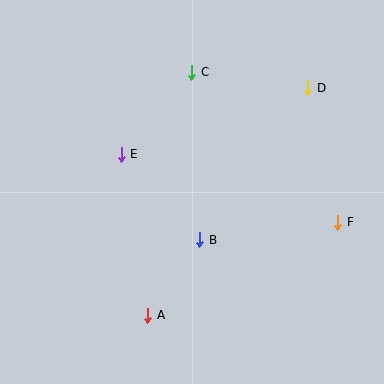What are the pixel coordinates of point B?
Point B is at (200, 240).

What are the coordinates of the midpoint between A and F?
The midpoint between A and F is at (242, 269).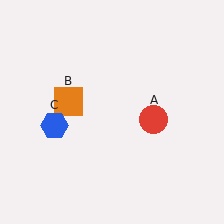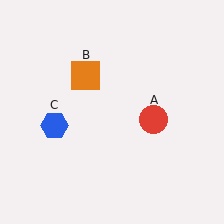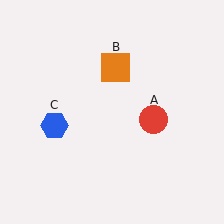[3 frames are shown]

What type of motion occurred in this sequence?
The orange square (object B) rotated clockwise around the center of the scene.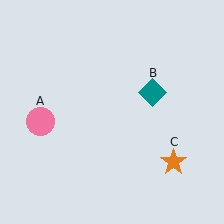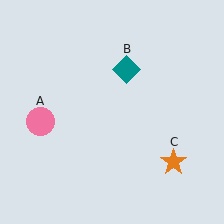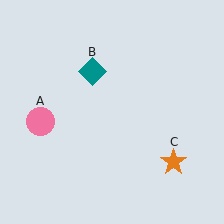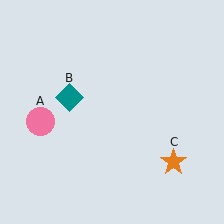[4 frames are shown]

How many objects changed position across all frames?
1 object changed position: teal diamond (object B).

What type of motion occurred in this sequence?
The teal diamond (object B) rotated counterclockwise around the center of the scene.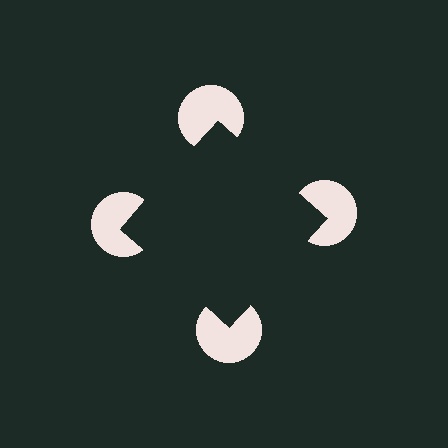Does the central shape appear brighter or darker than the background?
It typically appears slightly darker than the background, even though no actual brightness change is drawn.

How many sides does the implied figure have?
4 sides.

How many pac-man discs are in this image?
There are 4 — one at each vertex of the illusory square.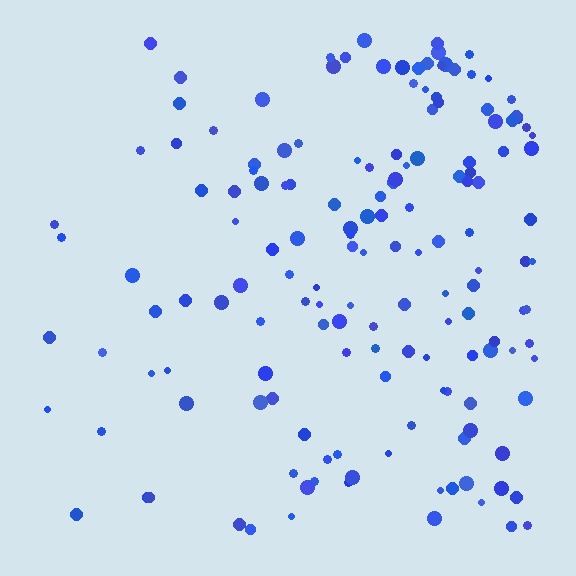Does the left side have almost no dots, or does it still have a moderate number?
Still a moderate number, just noticeably fewer than the right.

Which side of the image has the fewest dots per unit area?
The left.